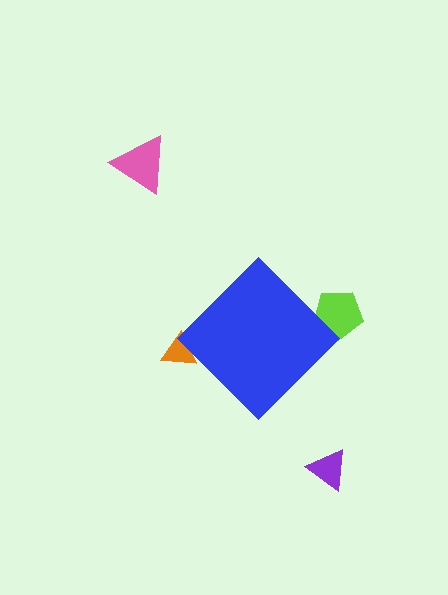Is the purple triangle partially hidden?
No, the purple triangle is fully visible.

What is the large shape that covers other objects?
A blue diamond.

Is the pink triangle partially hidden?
No, the pink triangle is fully visible.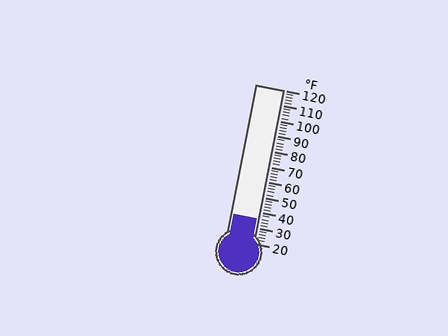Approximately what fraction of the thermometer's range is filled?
The thermometer is filled to approximately 15% of its range.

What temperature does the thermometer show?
The thermometer shows approximately 36°F.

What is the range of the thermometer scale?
The thermometer scale ranges from 20°F to 120°F.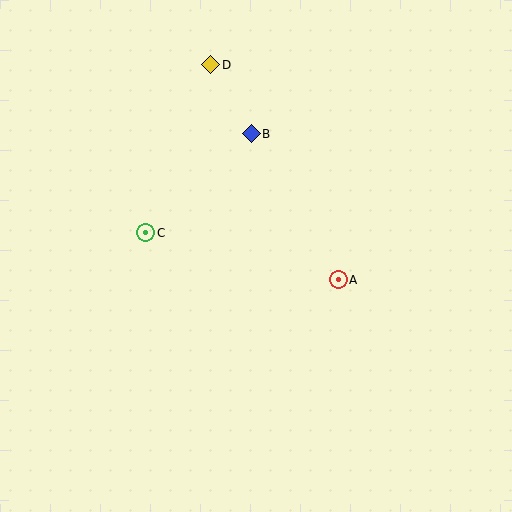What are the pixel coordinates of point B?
Point B is at (251, 134).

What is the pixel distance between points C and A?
The distance between C and A is 199 pixels.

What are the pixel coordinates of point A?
Point A is at (338, 280).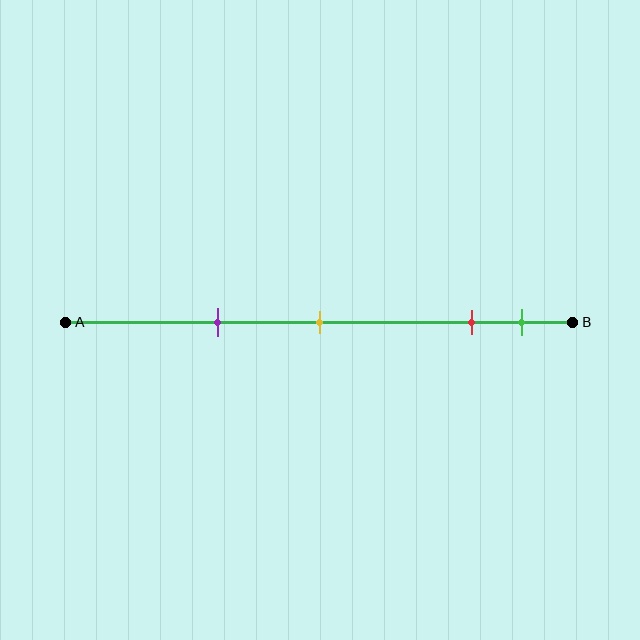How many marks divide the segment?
There are 4 marks dividing the segment.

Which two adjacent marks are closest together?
The red and green marks are the closest adjacent pair.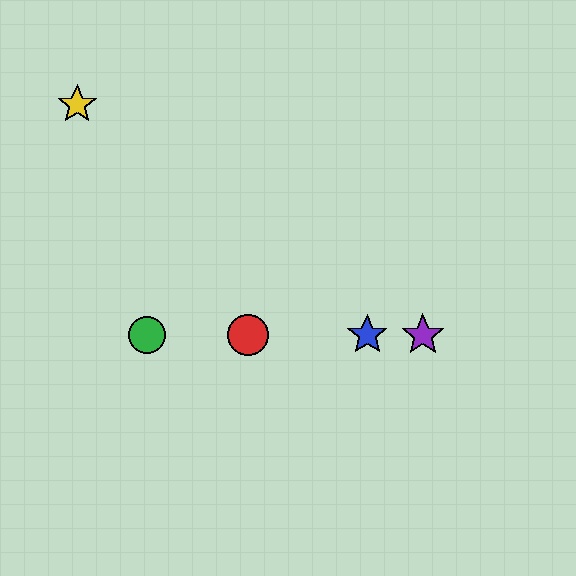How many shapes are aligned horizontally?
4 shapes (the red circle, the blue star, the green circle, the purple star) are aligned horizontally.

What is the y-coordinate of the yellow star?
The yellow star is at y≈105.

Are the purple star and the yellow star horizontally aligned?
No, the purple star is at y≈335 and the yellow star is at y≈105.